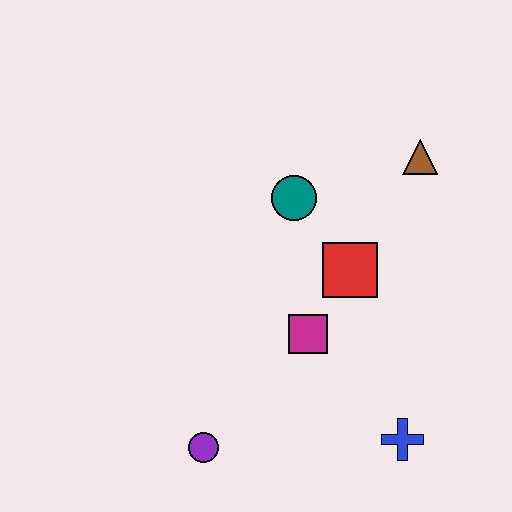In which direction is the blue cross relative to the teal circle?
The blue cross is below the teal circle.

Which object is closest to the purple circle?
The magenta square is closest to the purple circle.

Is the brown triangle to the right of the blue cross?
Yes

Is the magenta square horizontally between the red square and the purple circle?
Yes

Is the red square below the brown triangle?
Yes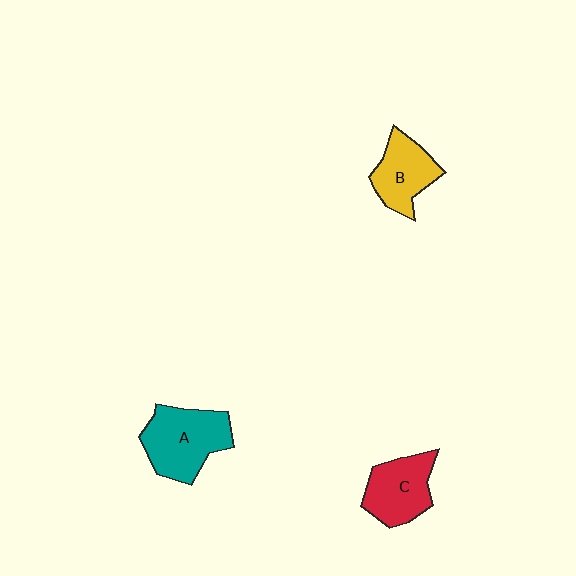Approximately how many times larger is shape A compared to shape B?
Approximately 1.4 times.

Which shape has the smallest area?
Shape B (yellow).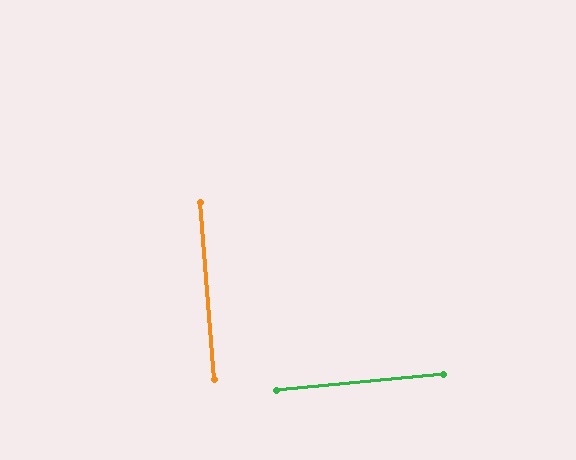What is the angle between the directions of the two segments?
Approximately 89 degrees.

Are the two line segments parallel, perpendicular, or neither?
Perpendicular — they meet at approximately 89°.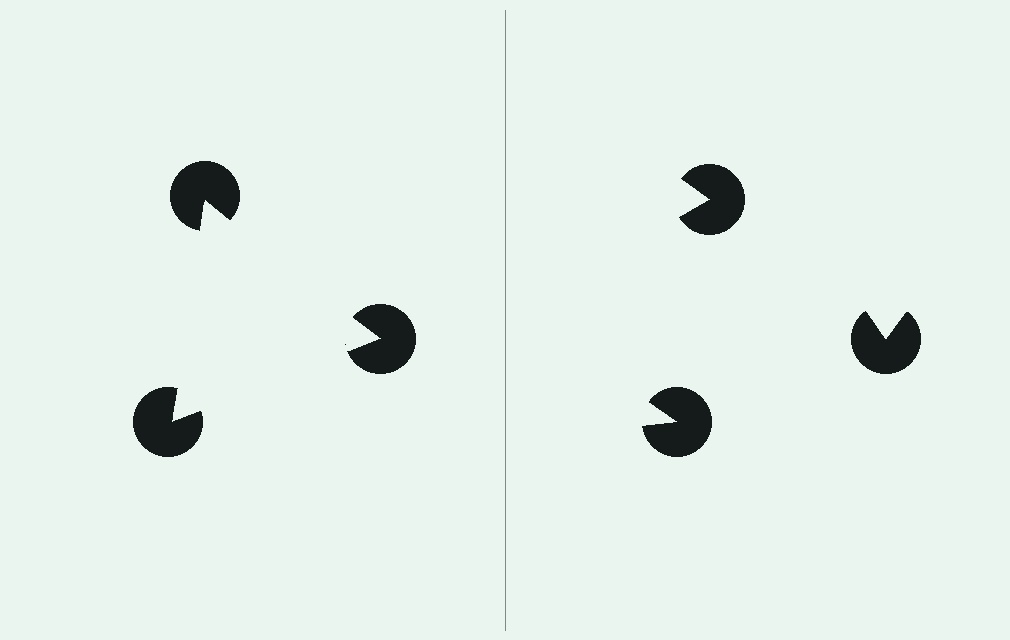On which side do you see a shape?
An illusory triangle appears on the left side. On the right side the wedge cuts are rotated, so no coherent shape forms.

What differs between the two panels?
The pac-man discs are positioned identically on both sides; only the wedge orientations differ. On the left they align to a triangle; on the right they are misaligned.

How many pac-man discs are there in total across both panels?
6 — 3 on each side.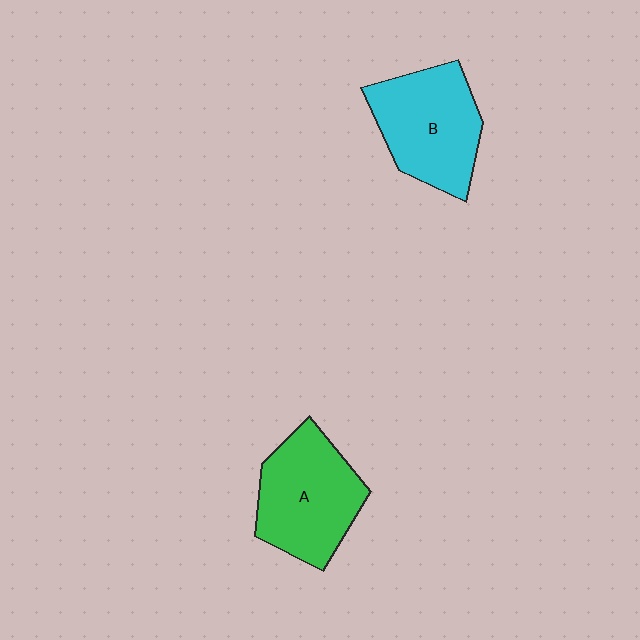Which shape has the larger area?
Shape A (green).